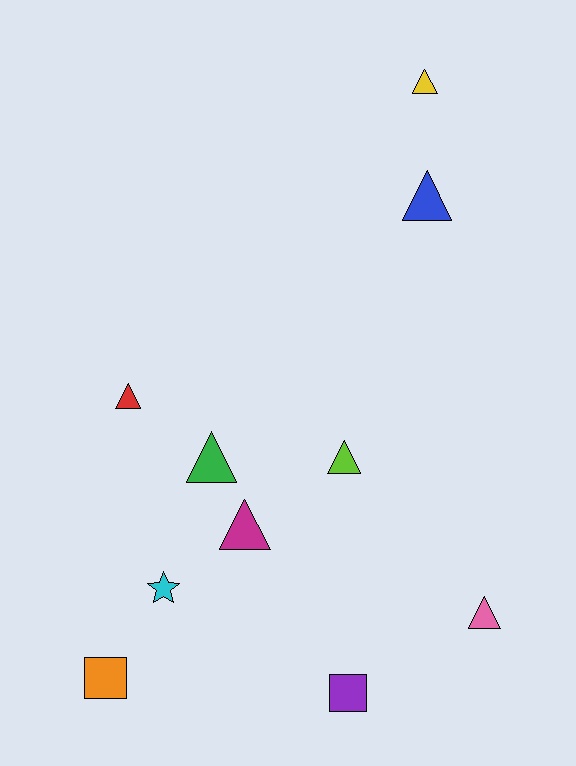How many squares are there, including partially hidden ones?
There are 2 squares.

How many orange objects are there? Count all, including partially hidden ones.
There is 1 orange object.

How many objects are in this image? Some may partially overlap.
There are 10 objects.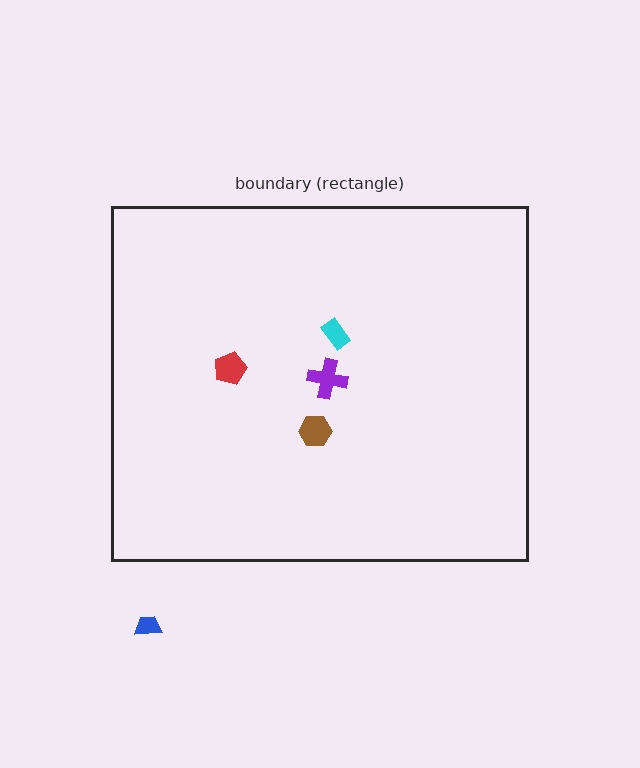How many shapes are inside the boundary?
4 inside, 1 outside.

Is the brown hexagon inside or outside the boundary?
Inside.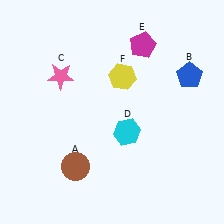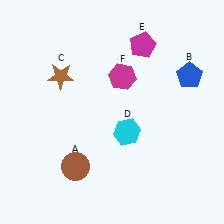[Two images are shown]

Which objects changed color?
C changed from pink to brown. F changed from yellow to magenta.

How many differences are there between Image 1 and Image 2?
There are 2 differences between the two images.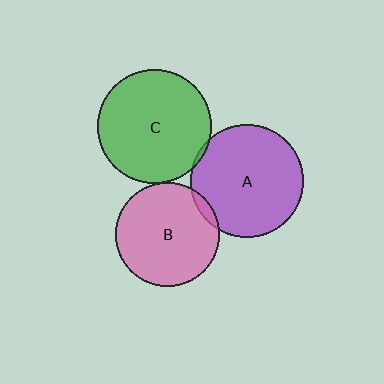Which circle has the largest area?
Circle C (green).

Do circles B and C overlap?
Yes.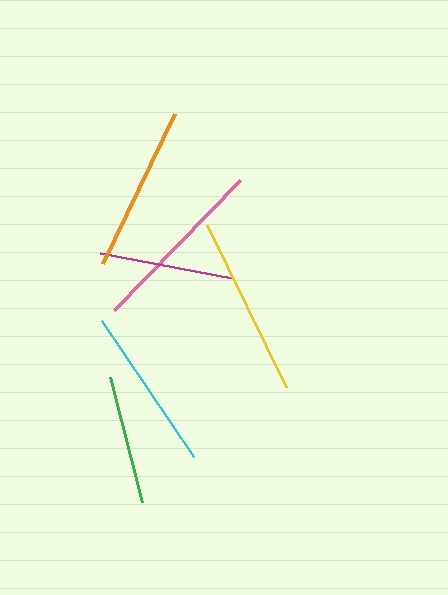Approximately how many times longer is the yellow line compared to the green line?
The yellow line is approximately 1.4 times the length of the green line.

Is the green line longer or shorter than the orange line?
The orange line is longer than the green line.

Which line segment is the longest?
The pink line is the longest at approximately 180 pixels.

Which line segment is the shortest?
The green line is the shortest at approximately 129 pixels.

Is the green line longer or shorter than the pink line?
The pink line is longer than the green line.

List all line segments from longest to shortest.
From longest to shortest: pink, yellow, orange, cyan, magenta, green.